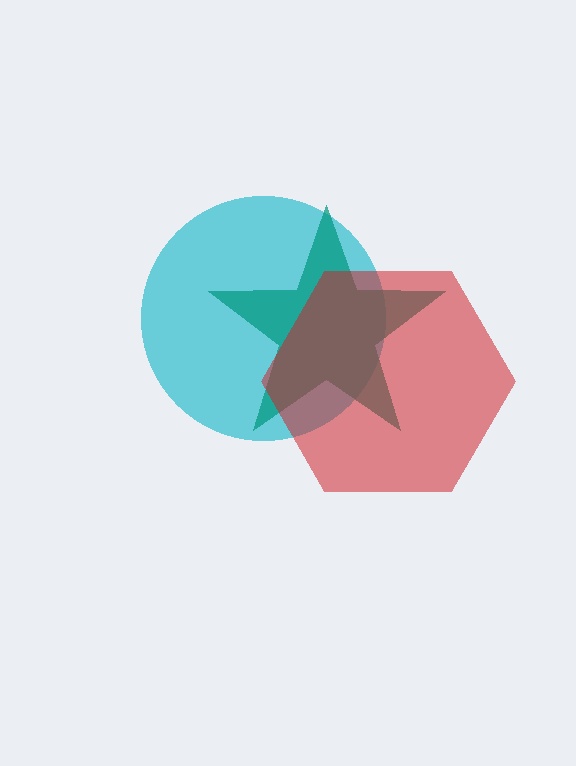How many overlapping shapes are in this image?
There are 3 overlapping shapes in the image.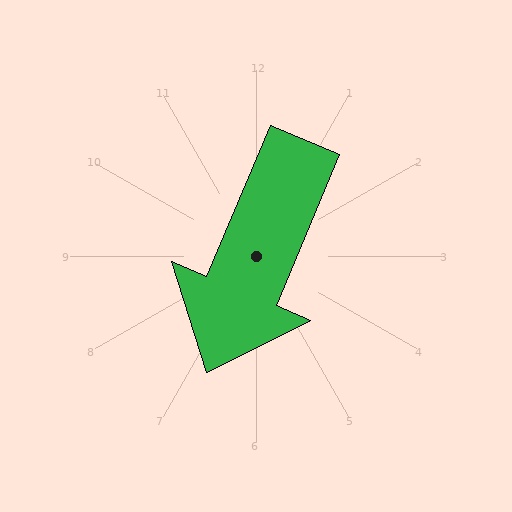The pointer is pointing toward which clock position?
Roughly 7 o'clock.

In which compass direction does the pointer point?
Southwest.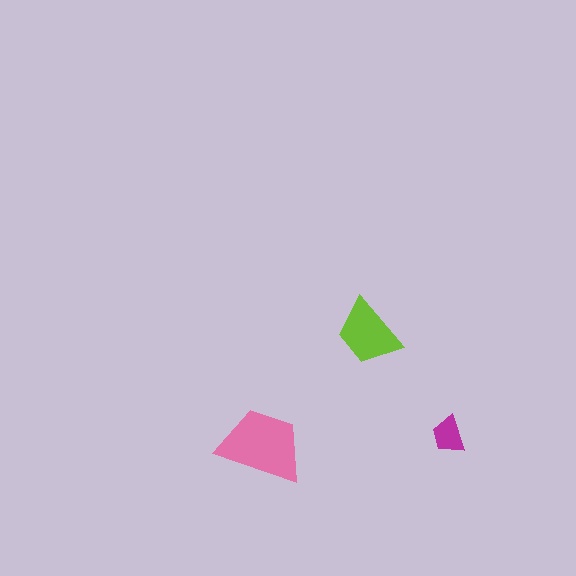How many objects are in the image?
There are 3 objects in the image.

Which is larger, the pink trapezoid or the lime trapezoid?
The pink one.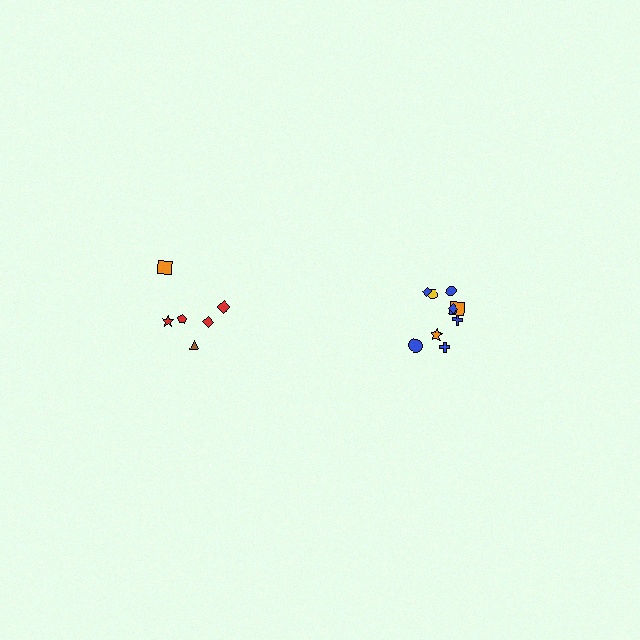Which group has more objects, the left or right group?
The right group.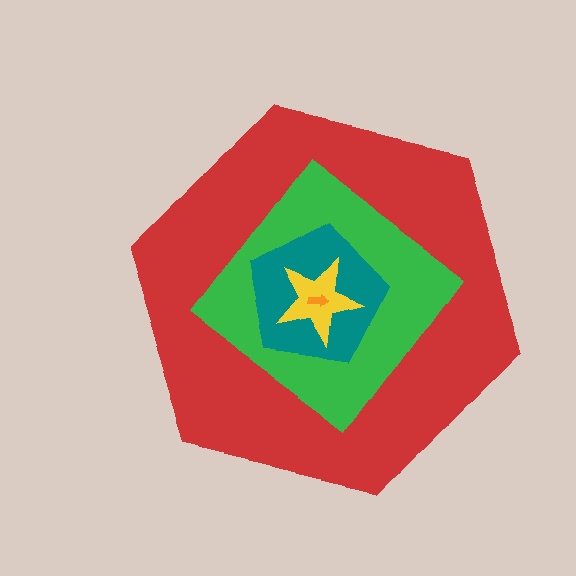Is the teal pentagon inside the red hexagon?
Yes.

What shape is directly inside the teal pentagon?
The yellow star.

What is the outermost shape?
The red hexagon.